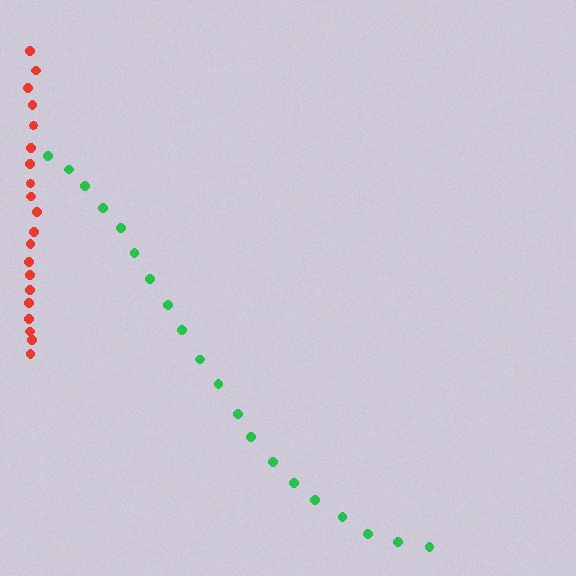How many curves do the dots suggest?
There are 2 distinct paths.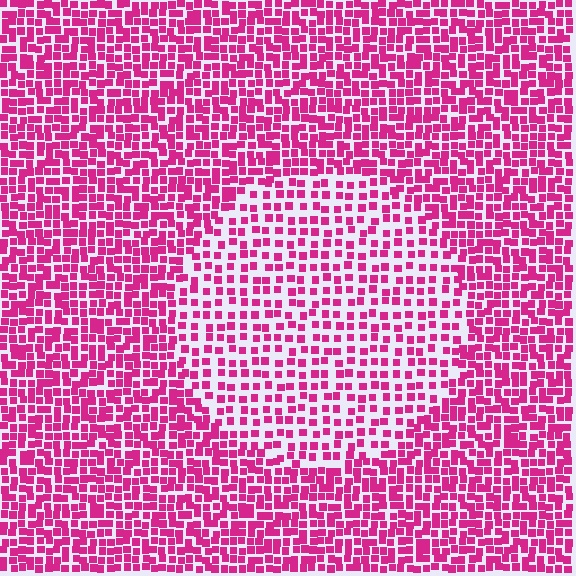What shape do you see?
I see a circle.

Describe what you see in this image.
The image contains small magenta elements arranged at two different densities. A circle-shaped region is visible where the elements are less densely packed than the surrounding area.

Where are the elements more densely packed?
The elements are more densely packed outside the circle boundary.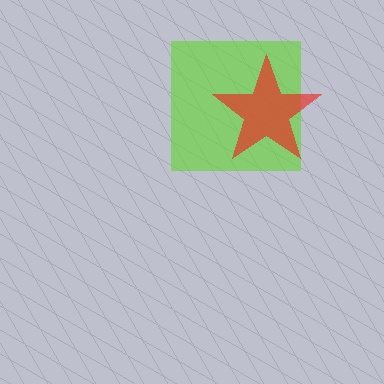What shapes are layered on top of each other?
The layered shapes are: a lime square, a red star.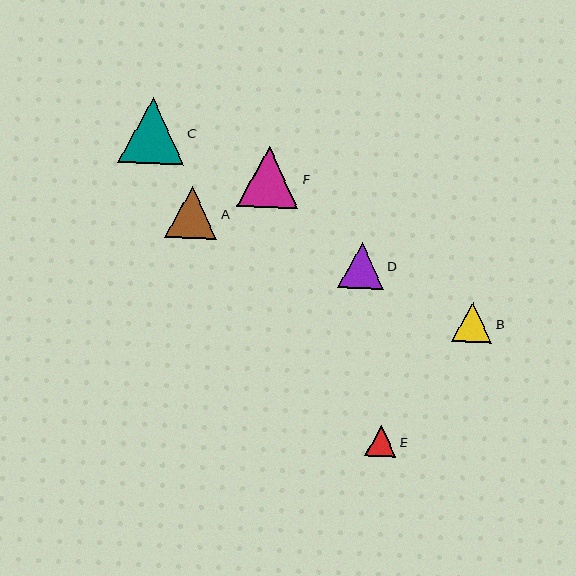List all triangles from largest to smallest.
From largest to smallest: C, F, A, D, B, E.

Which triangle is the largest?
Triangle C is the largest with a size of approximately 66 pixels.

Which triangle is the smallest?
Triangle E is the smallest with a size of approximately 31 pixels.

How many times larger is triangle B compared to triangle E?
Triangle B is approximately 1.3 times the size of triangle E.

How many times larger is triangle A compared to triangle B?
Triangle A is approximately 1.3 times the size of triangle B.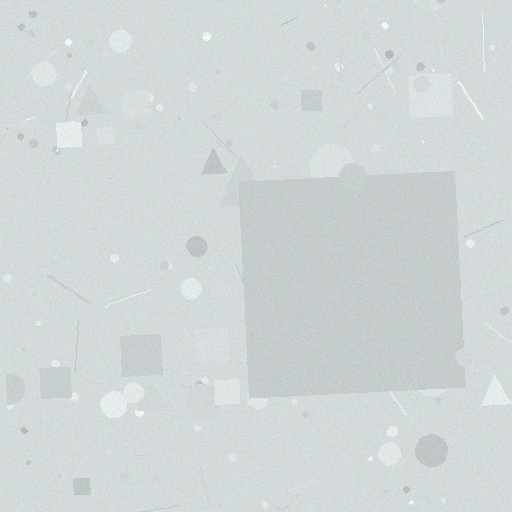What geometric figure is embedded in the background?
A square is embedded in the background.